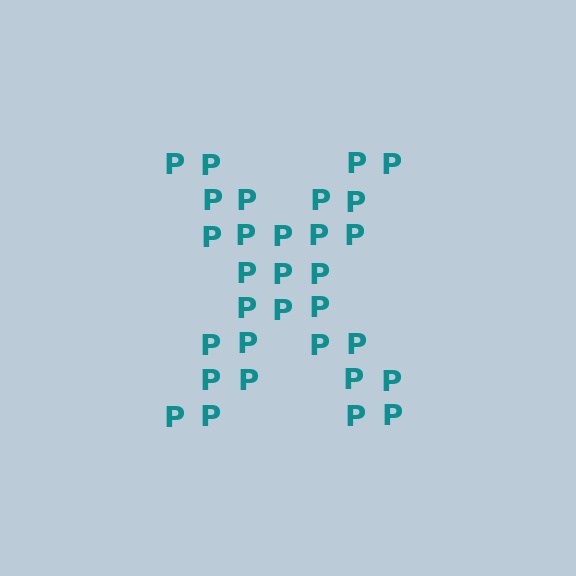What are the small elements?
The small elements are letter P's.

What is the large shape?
The large shape is the letter X.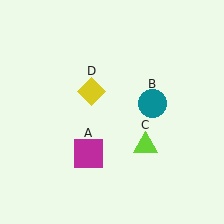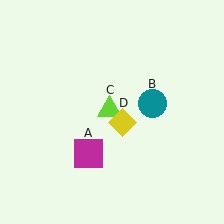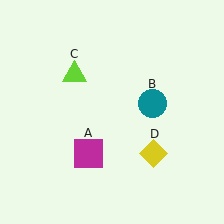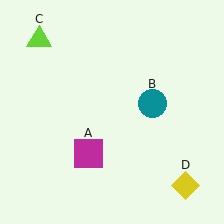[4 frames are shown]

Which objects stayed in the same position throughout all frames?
Magenta square (object A) and teal circle (object B) remained stationary.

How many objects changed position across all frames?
2 objects changed position: lime triangle (object C), yellow diamond (object D).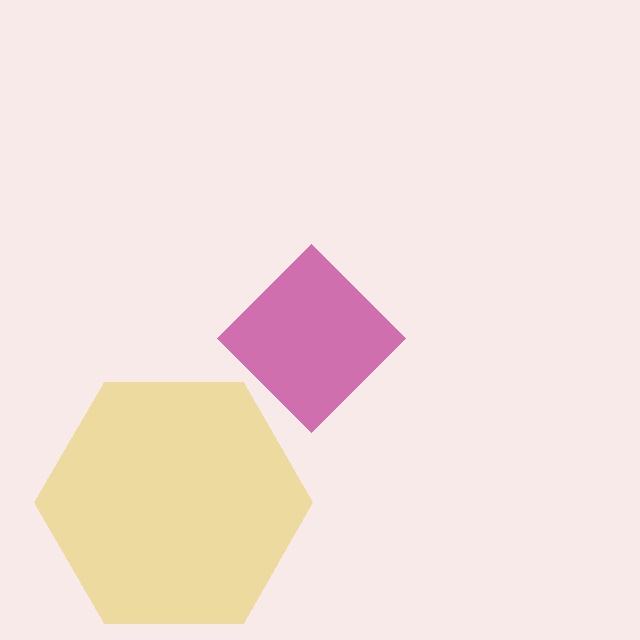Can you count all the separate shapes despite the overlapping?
Yes, there are 2 separate shapes.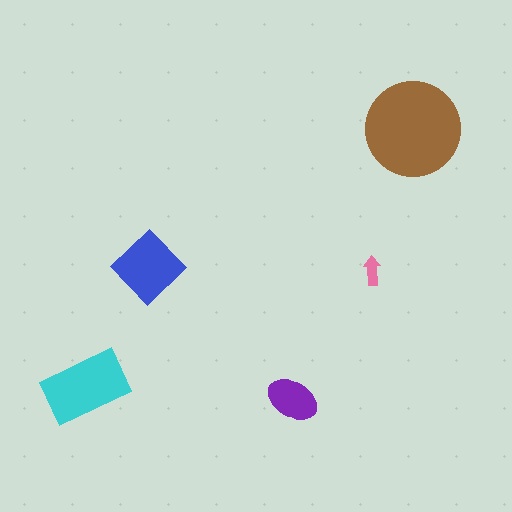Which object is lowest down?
The purple ellipse is bottommost.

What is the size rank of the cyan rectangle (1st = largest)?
2nd.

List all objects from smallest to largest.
The pink arrow, the purple ellipse, the blue diamond, the cyan rectangle, the brown circle.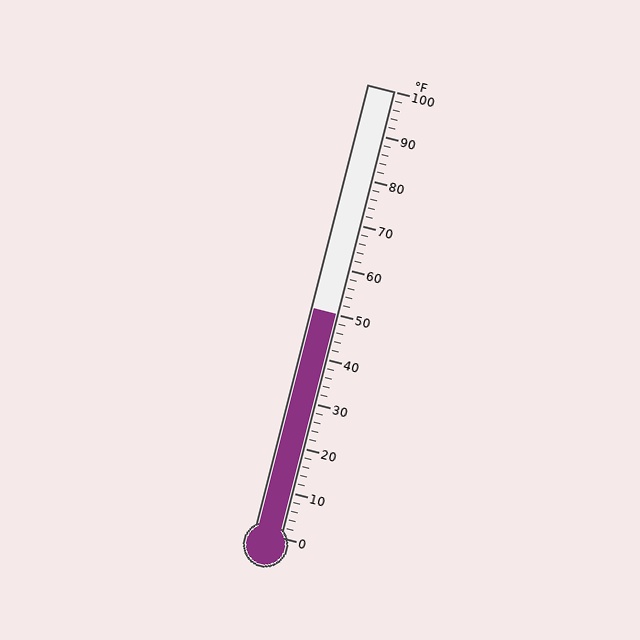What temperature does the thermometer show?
The thermometer shows approximately 50°F.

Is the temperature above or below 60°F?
The temperature is below 60°F.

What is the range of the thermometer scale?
The thermometer scale ranges from 0°F to 100°F.